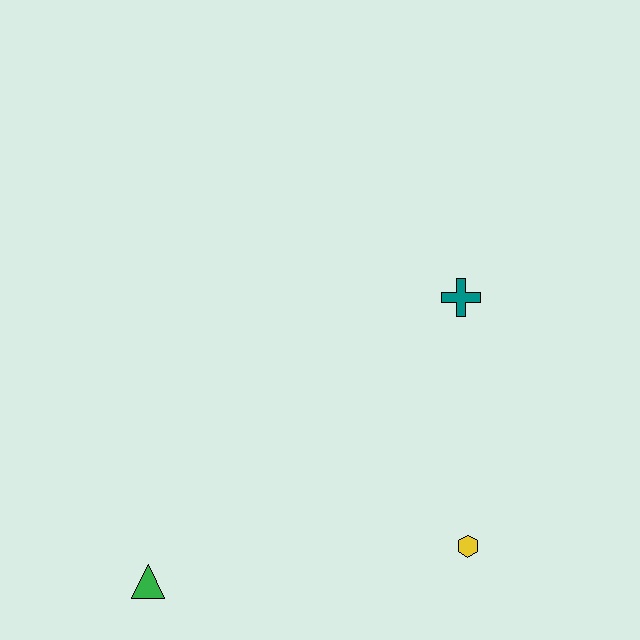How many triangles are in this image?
There is 1 triangle.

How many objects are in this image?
There are 3 objects.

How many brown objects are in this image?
There are no brown objects.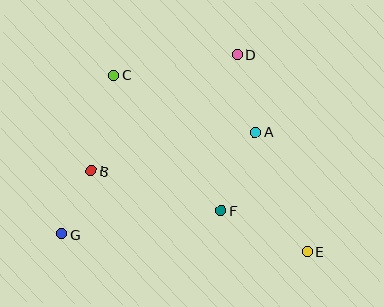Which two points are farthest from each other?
Points C and E are farthest from each other.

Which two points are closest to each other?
Points B and G are closest to each other.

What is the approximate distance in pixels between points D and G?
The distance between D and G is approximately 251 pixels.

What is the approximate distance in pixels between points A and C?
The distance between A and C is approximately 153 pixels.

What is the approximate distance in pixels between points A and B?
The distance between A and B is approximately 169 pixels.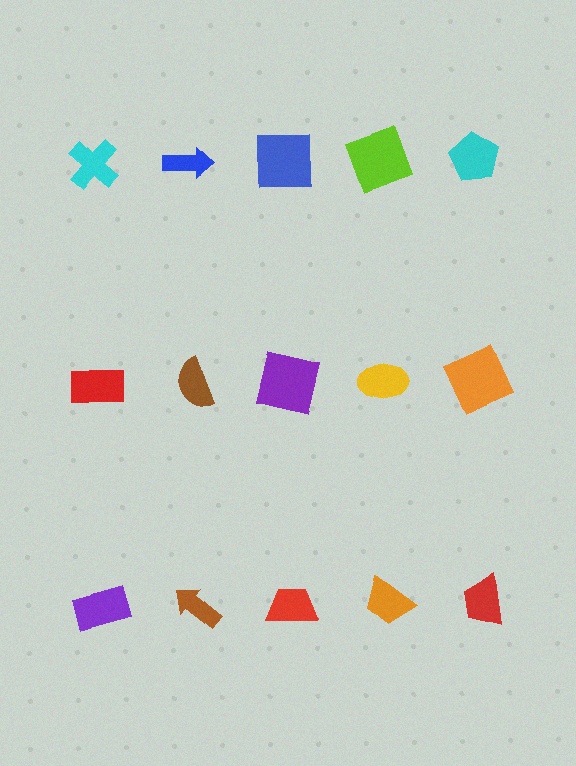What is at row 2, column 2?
A brown semicircle.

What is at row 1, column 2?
A blue arrow.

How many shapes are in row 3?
5 shapes.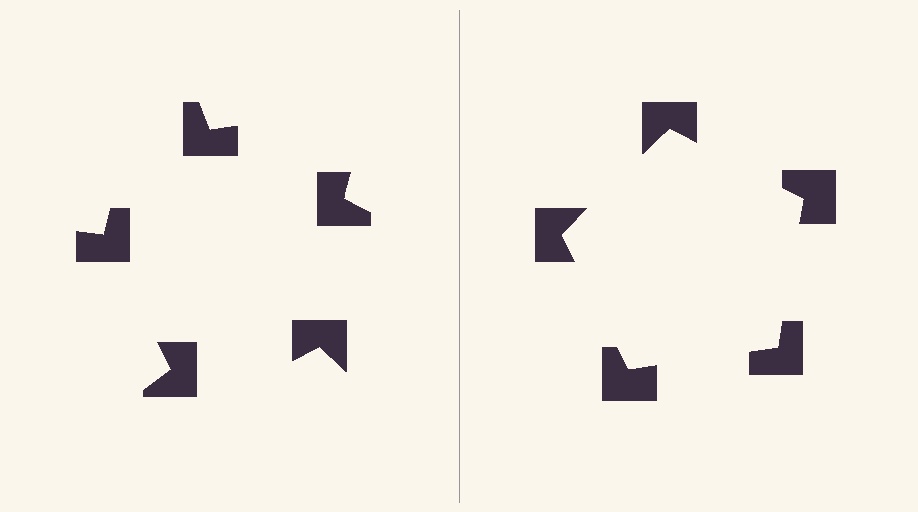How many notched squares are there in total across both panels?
10 — 5 on each side.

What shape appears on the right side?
An illusory pentagon.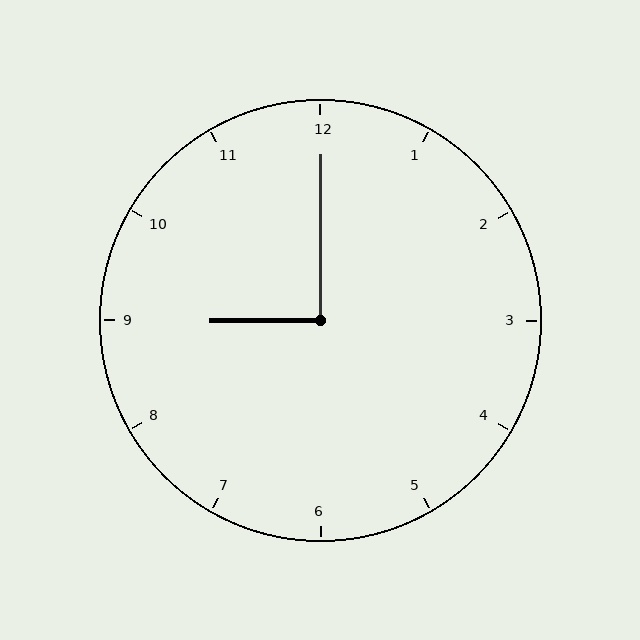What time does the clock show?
9:00.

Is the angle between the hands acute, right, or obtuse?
It is right.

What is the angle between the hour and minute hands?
Approximately 90 degrees.